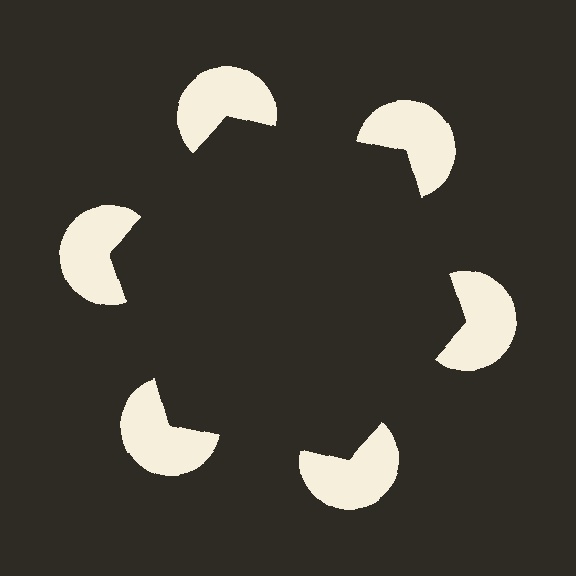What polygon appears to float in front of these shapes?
An illusory hexagon — its edges are inferred from the aligned wedge cuts in the pac-man discs, not physically drawn.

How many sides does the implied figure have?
6 sides.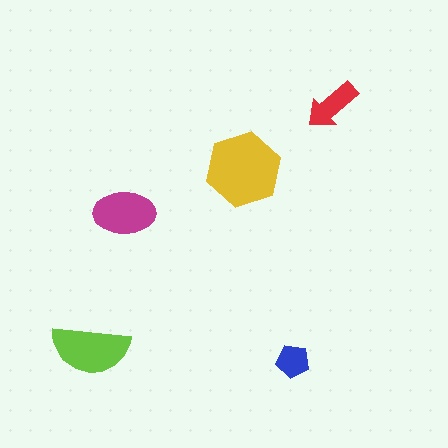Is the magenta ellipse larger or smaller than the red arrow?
Larger.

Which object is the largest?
The yellow hexagon.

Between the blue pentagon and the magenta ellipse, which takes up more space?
The magenta ellipse.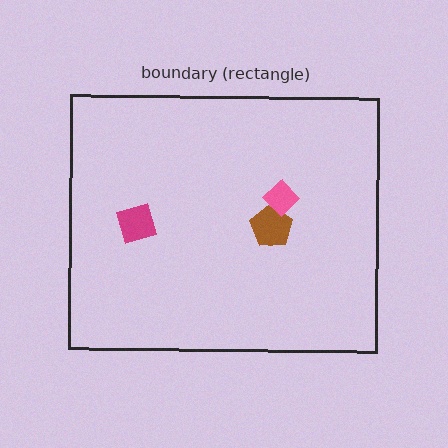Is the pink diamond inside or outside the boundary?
Inside.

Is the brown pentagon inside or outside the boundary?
Inside.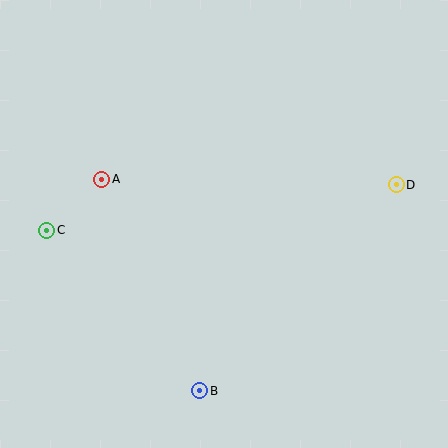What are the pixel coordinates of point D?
Point D is at (396, 185).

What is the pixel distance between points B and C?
The distance between B and C is 222 pixels.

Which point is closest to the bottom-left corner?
Point B is closest to the bottom-left corner.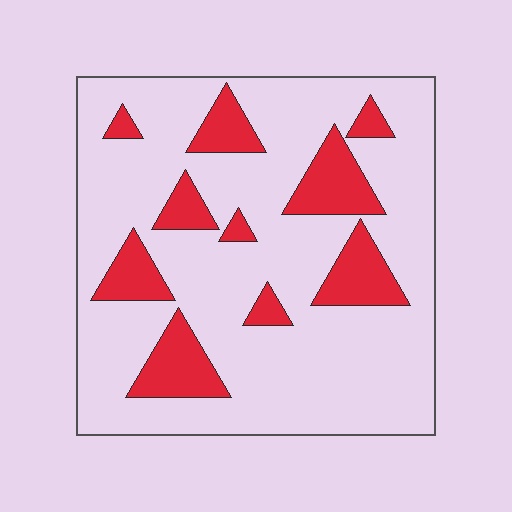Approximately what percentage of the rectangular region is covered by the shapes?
Approximately 20%.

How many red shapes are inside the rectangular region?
10.